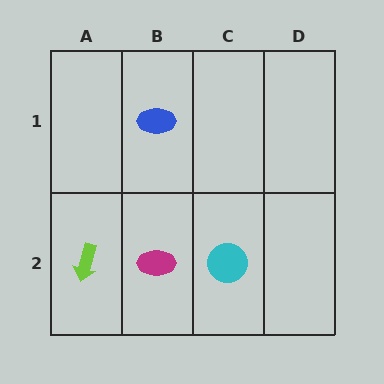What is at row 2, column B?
A magenta ellipse.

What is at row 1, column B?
A blue ellipse.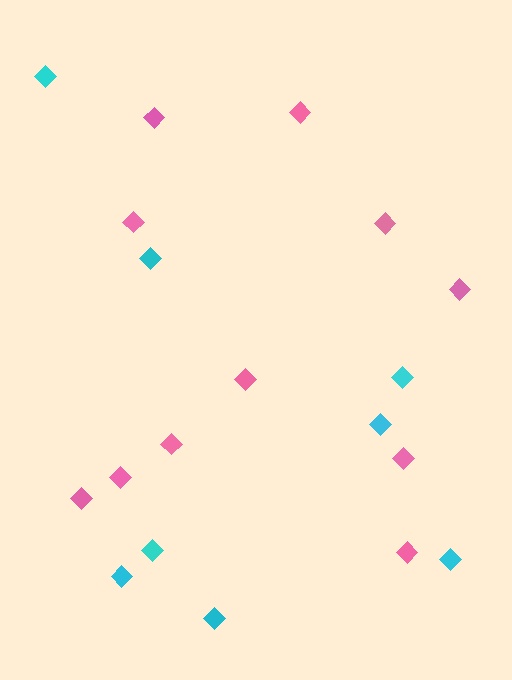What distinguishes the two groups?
There are 2 groups: one group of cyan diamonds (8) and one group of pink diamonds (11).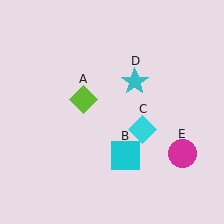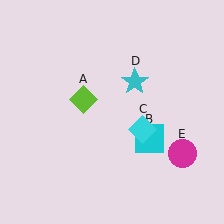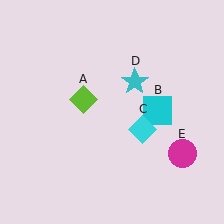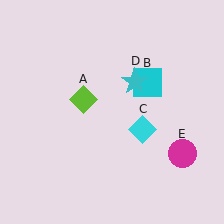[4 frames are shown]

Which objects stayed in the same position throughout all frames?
Lime diamond (object A) and cyan diamond (object C) and cyan star (object D) and magenta circle (object E) remained stationary.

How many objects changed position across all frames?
1 object changed position: cyan square (object B).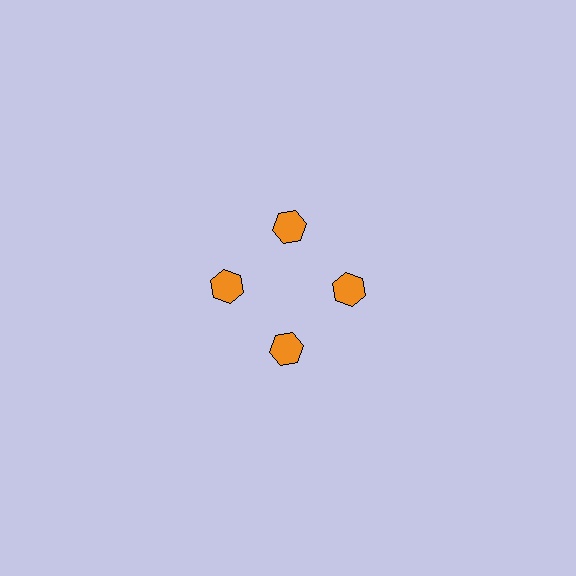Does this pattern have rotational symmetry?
Yes, this pattern has 4-fold rotational symmetry. It looks the same after rotating 90 degrees around the center.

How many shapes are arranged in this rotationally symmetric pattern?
There are 4 shapes, arranged in 4 groups of 1.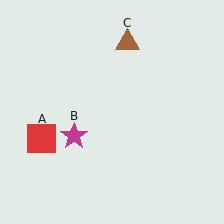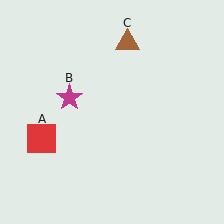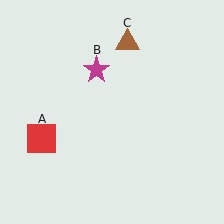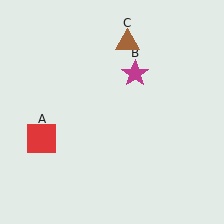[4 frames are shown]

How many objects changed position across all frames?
1 object changed position: magenta star (object B).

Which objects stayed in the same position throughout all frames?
Red square (object A) and brown triangle (object C) remained stationary.